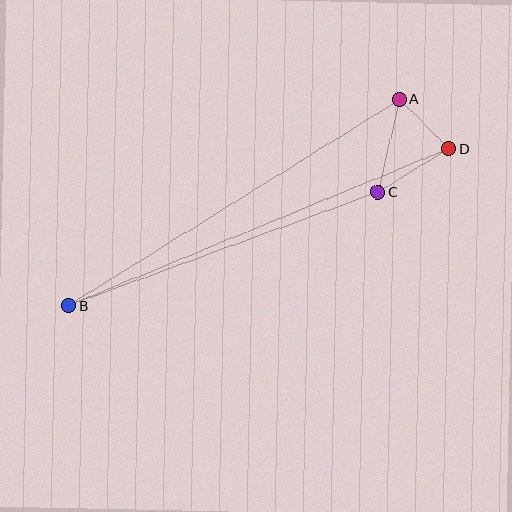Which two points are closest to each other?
Points A and D are closest to each other.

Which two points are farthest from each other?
Points B and D are farthest from each other.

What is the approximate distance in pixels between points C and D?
The distance between C and D is approximately 83 pixels.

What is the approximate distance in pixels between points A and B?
The distance between A and B is approximately 390 pixels.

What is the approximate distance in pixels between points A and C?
The distance between A and C is approximately 95 pixels.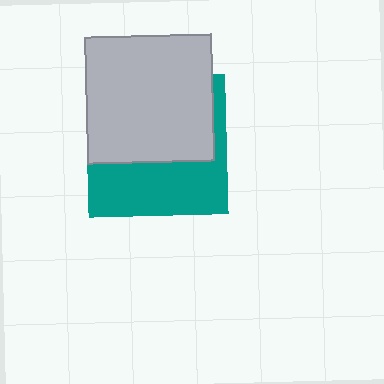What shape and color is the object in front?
The object in front is a light gray square.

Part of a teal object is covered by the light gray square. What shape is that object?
It is a square.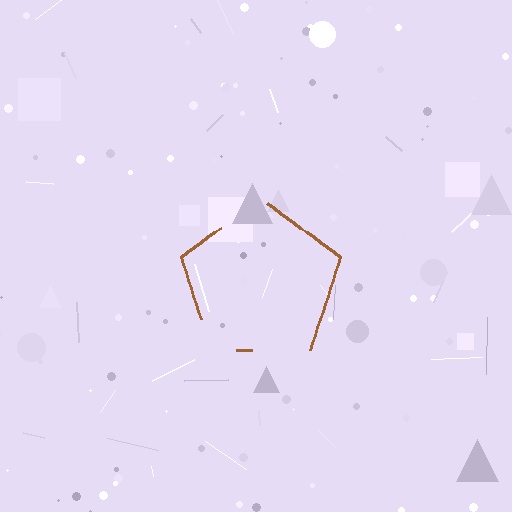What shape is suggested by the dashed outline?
The dashed outline suggests a pentagon.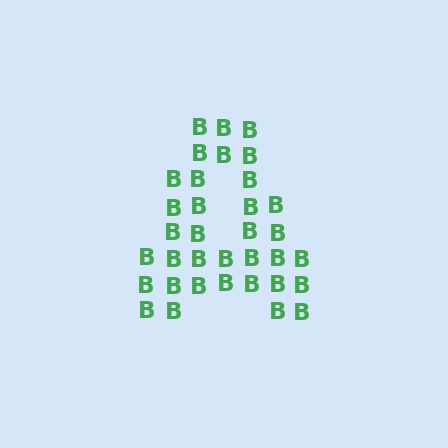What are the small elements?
The small elements are letter B's.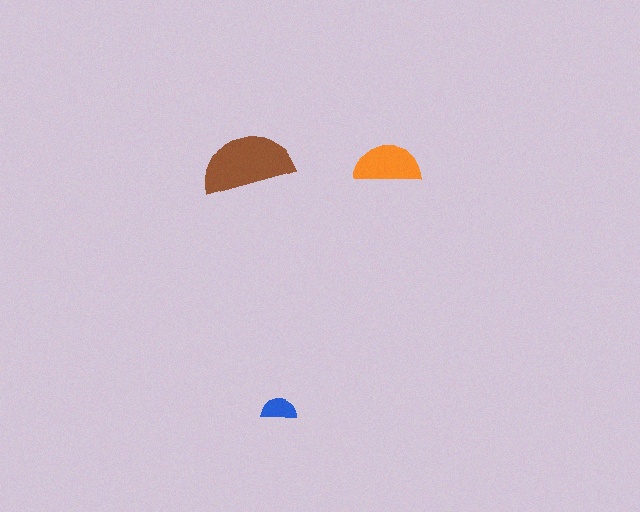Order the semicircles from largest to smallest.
the brown one, the orange one, the blue one.